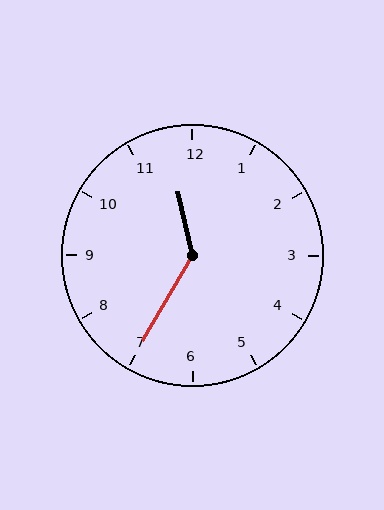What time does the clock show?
11:35.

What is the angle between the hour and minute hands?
Approximately 138 degrees.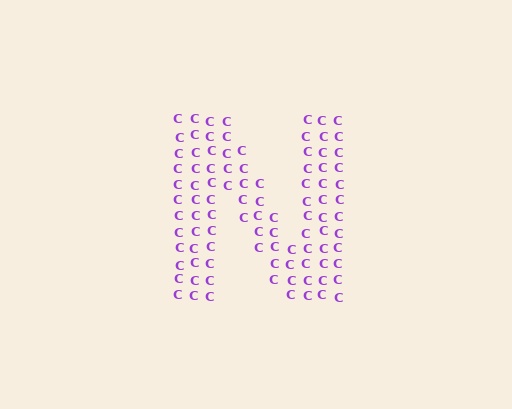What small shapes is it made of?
It is made of small letter C's.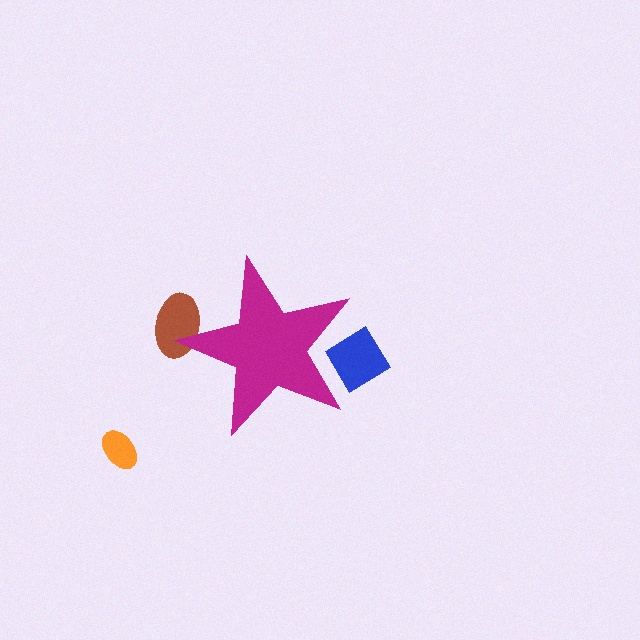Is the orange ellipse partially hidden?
No, the orange ellipse is fully visible.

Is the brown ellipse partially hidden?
Yes, the brown ellipse is partially hidden behind the magenta star.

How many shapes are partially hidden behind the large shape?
2 shapes are partially hidden.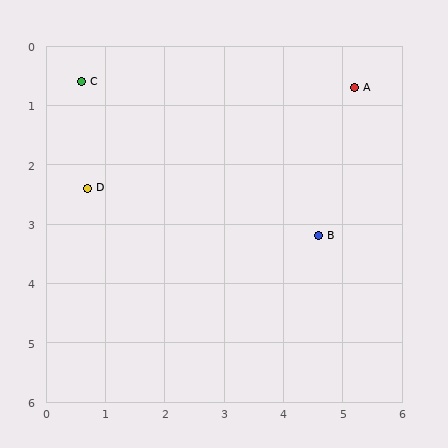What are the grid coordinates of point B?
Point B is at approximately (4.6, 3.2).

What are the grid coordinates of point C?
Point C is at approximately (0.6, 0.6).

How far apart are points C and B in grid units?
Points C and B are about 4.8 grid units apart.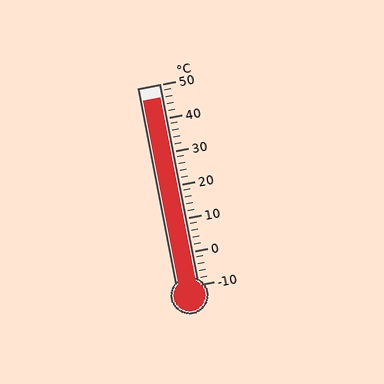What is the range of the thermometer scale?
The thermometer scale ranges from -10°C to 50°C.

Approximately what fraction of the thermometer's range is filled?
The thermometer is filled to approximately 95% of its range.